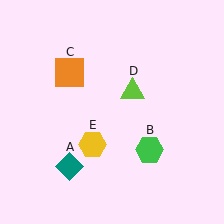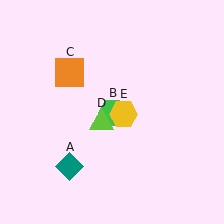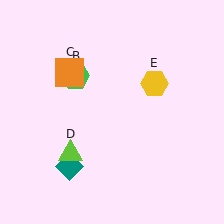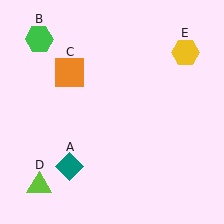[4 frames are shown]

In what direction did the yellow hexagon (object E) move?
The yellow hexagon (object E) moved up and to the right.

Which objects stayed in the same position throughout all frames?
Teal diamond (object A) and orange square (object C) remained stationary.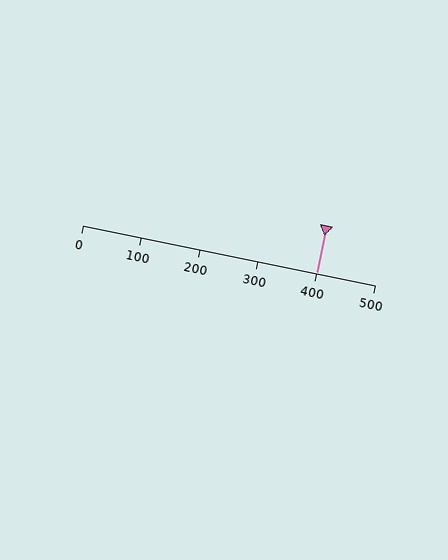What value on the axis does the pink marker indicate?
The marker indicates approximately 400.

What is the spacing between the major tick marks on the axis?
The major ticks are spaced 100 apart.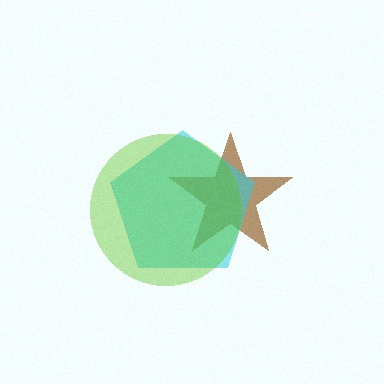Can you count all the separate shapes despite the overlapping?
Yes, there are 3 separate shapes.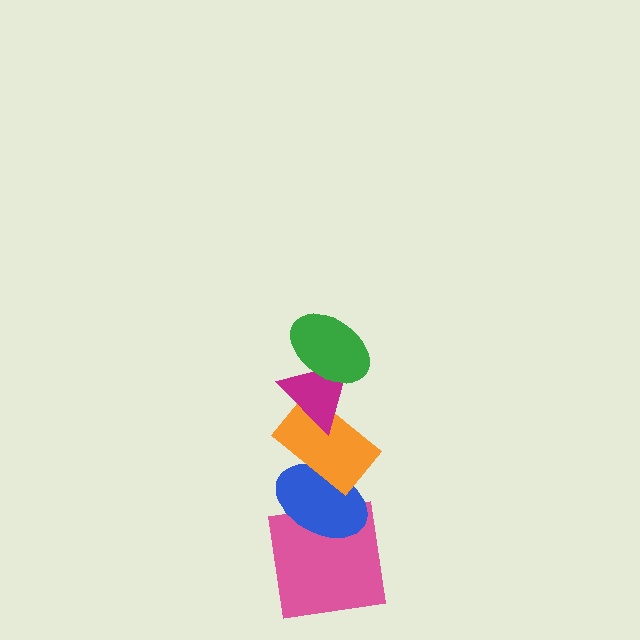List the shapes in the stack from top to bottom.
From top to bottom: the green ellipse, the magenta triangle, the orange rectangle, the blue ellipse, the pink square.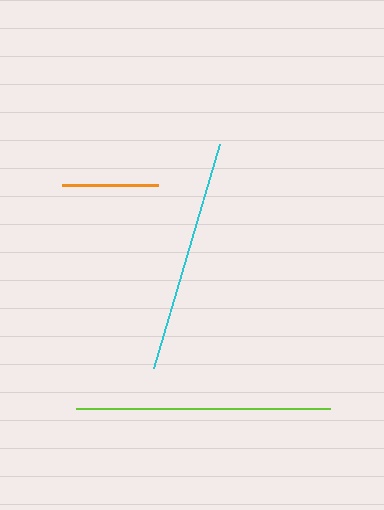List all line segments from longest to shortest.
From longest to shortest: lime, cyan, orange.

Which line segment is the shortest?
The orange line is the shortest at approximately 95 pixels.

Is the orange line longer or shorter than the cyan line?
The cyan line is longer than the orange line.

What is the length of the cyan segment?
The cyan segment is approximately 234 pixels long.